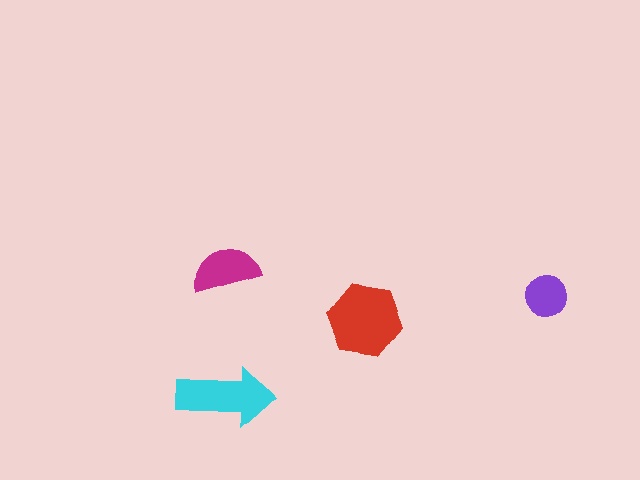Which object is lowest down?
The cyan arrow is bottommost.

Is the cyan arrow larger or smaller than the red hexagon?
Smaller.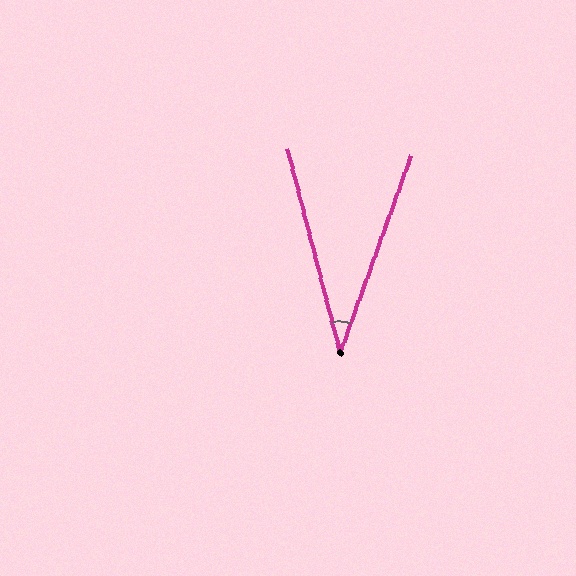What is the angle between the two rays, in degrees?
Approximately 34 degrees.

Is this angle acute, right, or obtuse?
It is acute.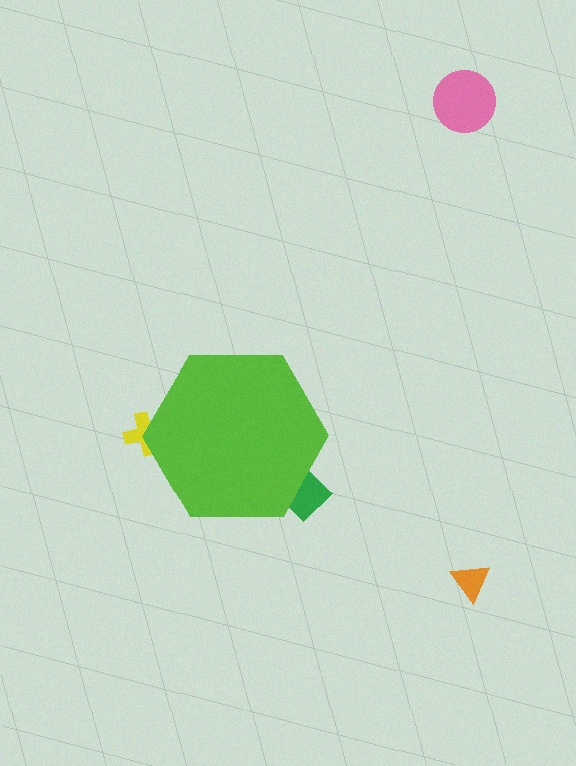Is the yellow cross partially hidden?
Yes, the yellow cross is partially hidden behind the lime hexagon.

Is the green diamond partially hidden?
Yes, the green diamond is partially hidden behind the lime hexagon.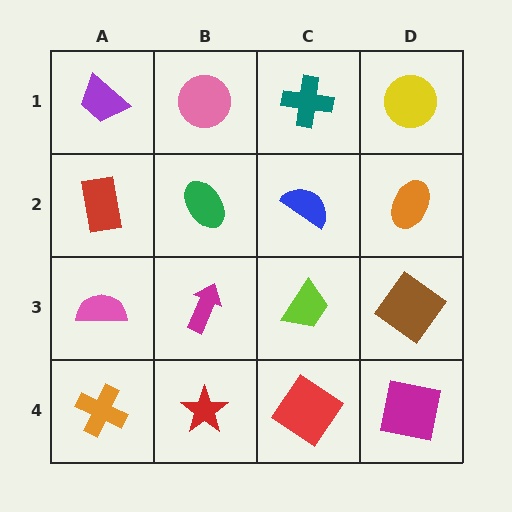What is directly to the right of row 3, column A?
A magenta arrow.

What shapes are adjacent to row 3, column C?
A blue semicircle (row 2, column C), a red diamond (row 4, column C), a magenta arrow (row 3, column B), a brown diamond (row 3, column D).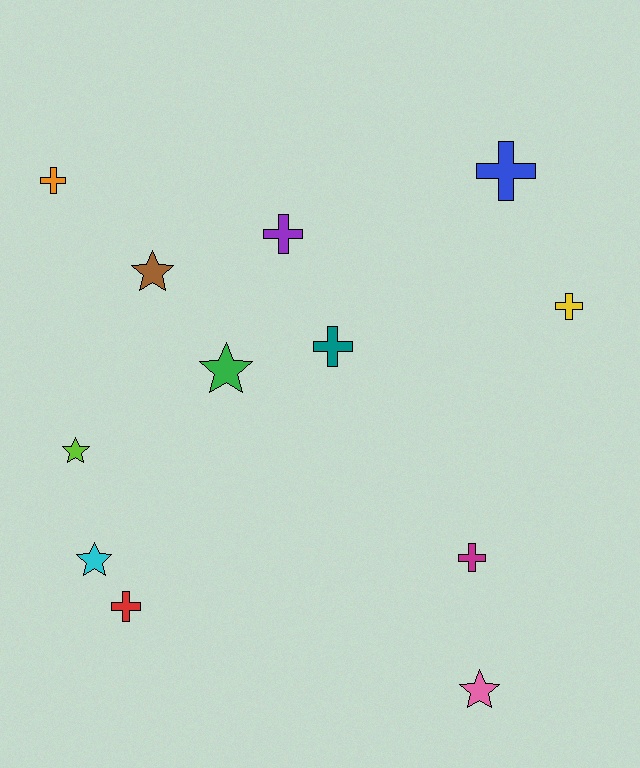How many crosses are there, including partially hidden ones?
There are 7 crosses.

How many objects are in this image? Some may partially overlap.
There are 12 objects.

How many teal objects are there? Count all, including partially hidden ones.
There is 1 teal object.